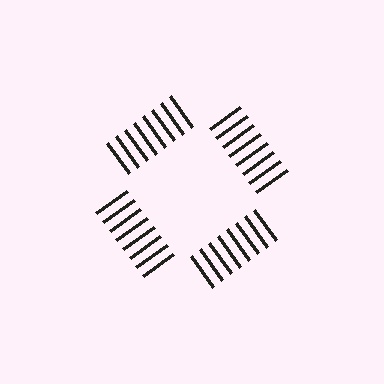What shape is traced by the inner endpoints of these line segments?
An illusory square — the line segments terminate on its edges but no continuous stroke is drawn.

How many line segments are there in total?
32 — 8 along each of the 4 edges.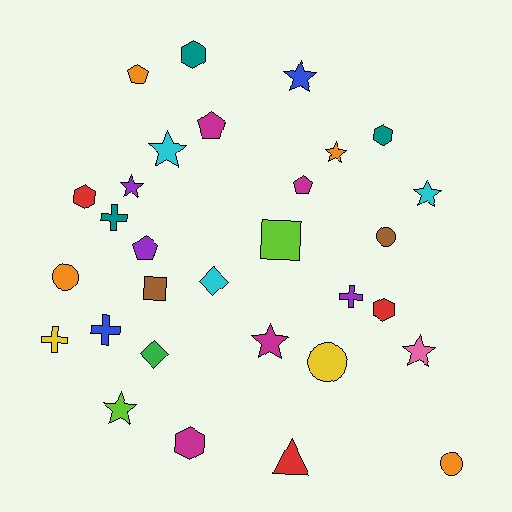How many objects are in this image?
There are 30 objects.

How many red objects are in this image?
There are 3 red objects.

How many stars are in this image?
There are 8 stars.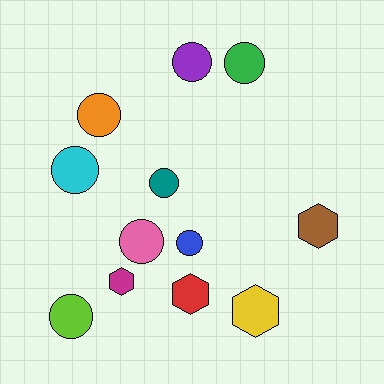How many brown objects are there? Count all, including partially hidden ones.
There is 1 brown object.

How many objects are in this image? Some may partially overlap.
There are 12 objects.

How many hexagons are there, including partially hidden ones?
There are 4 hexagons.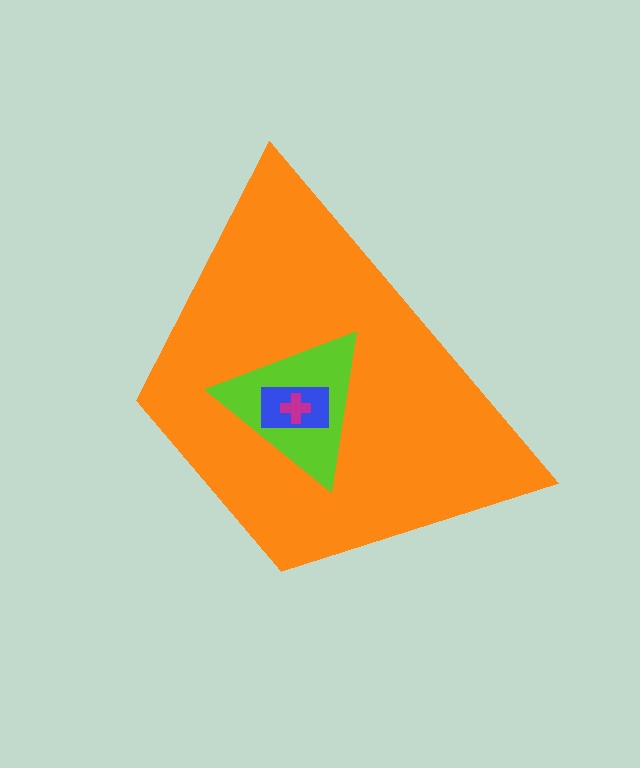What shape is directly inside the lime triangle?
The blue rectangle.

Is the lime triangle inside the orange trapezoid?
Yes.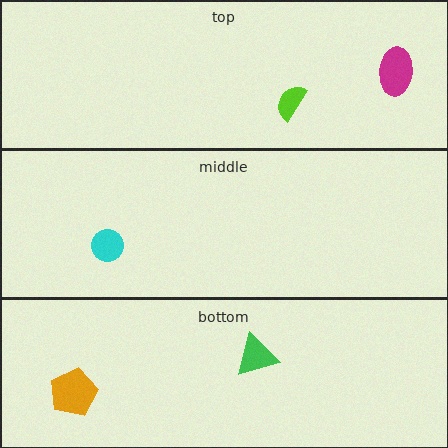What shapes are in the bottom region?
The orange pentagon, the green triangle.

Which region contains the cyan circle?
The middle region.